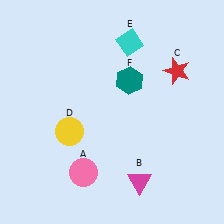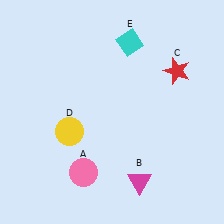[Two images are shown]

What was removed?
The teal hexagon (F) was removed in Image 2.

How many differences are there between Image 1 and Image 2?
There is 1 difference between the two images.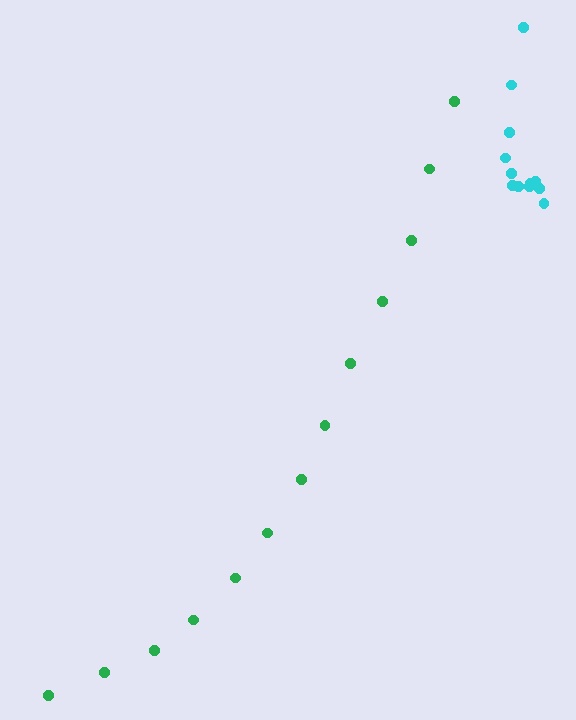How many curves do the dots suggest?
There are 2 distinct paths.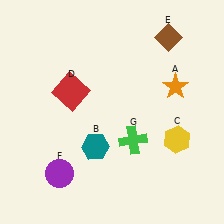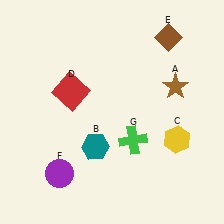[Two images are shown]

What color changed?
The star (A) changed from orange in Image 1 to brown in Image 2.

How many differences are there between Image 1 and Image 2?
There is 1 difference between the two images.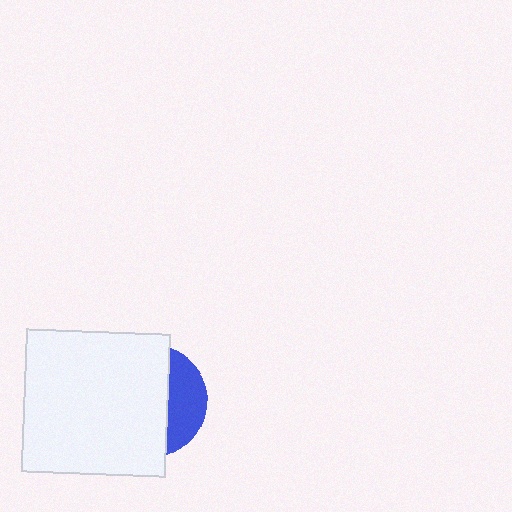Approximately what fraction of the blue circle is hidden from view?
Roughly 69% of the blue circle is hidden behind the white square.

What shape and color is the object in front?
The object in front is a white square.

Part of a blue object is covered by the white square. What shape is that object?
It is a circle.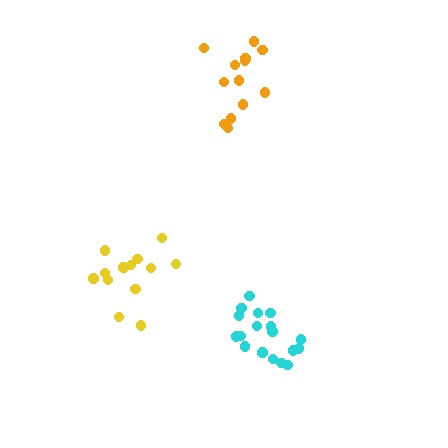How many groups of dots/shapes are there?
There are 3 groups.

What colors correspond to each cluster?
The clusters are colored: orange, yellow, cyan.